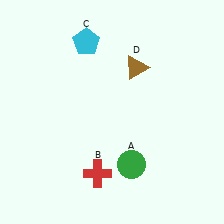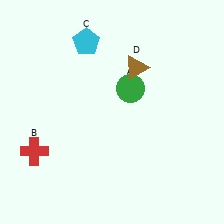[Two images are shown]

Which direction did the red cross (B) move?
The red cross (B) moved left.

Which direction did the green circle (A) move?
The green circle (A) moved up.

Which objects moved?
The objects that moved are: the green circle (A), the red cross (B).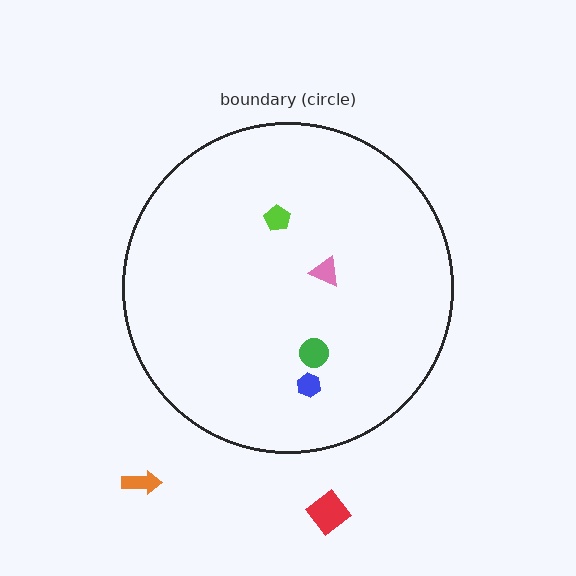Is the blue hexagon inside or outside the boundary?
Inside.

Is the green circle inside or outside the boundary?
Inside.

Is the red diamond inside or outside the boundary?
Outside.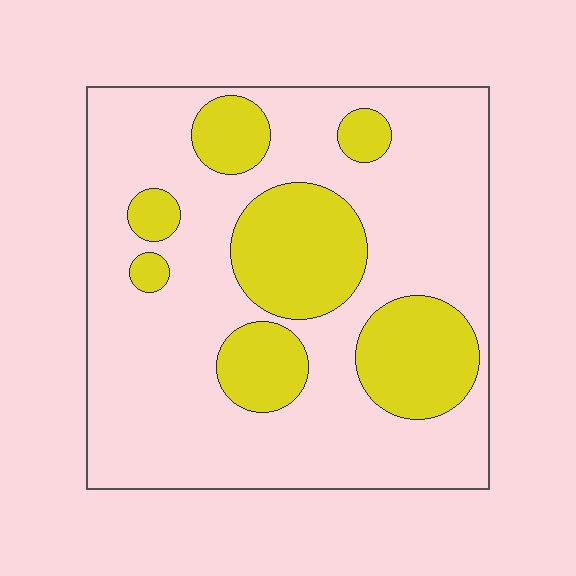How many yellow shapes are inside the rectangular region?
7.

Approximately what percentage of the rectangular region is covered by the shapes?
Approximately 25%.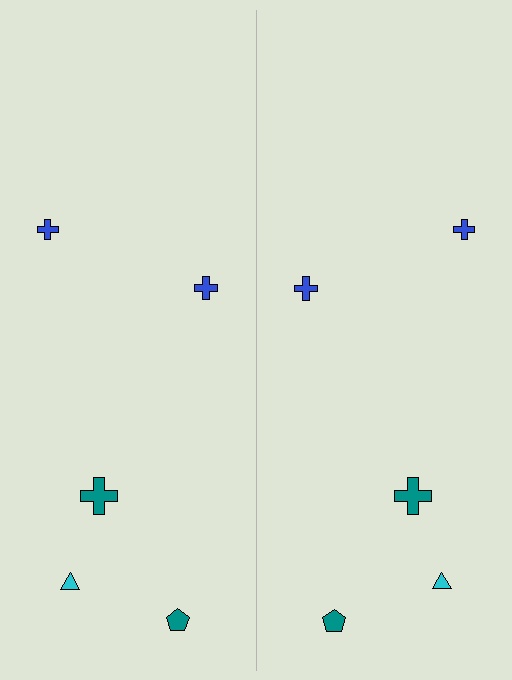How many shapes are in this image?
There are 10 shapes in this image.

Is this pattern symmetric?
Yes, this pattern has bilateral (reflection) symmetry.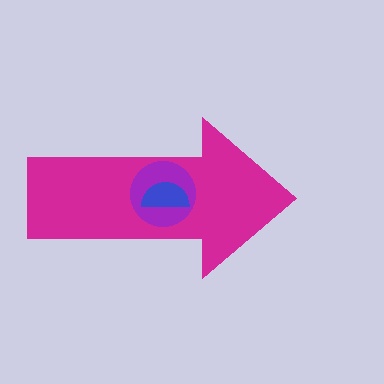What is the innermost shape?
The blue semicircle.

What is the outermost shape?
The magenta arrow.